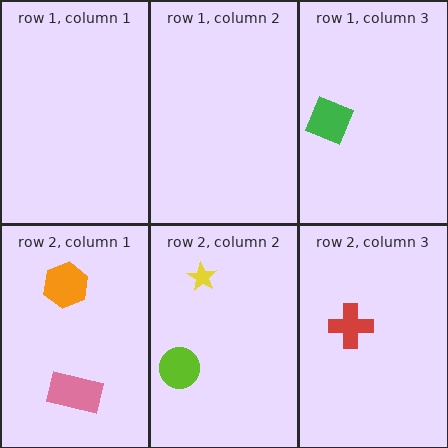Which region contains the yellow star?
The row 2, column 2 region.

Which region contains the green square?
The row 1, column 3 region.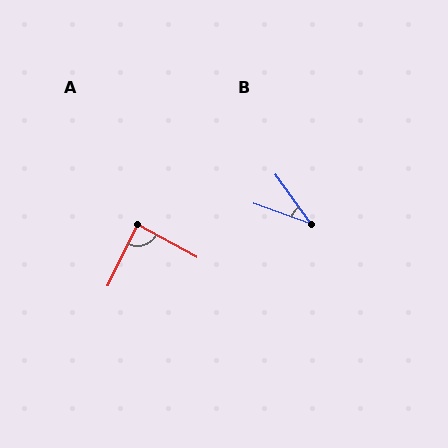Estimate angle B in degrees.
Approximately 35 degrees.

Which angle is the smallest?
B, at approximately 35 degrees.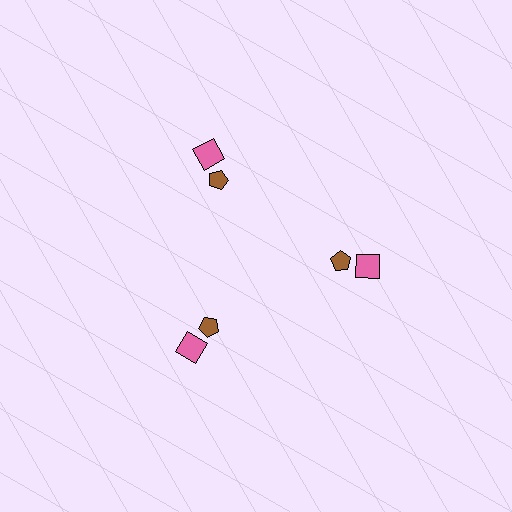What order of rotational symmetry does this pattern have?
This pattern has 3-fold rotational symmetry.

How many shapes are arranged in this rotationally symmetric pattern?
There are 6 shapes, arranged in 3 groups of 2.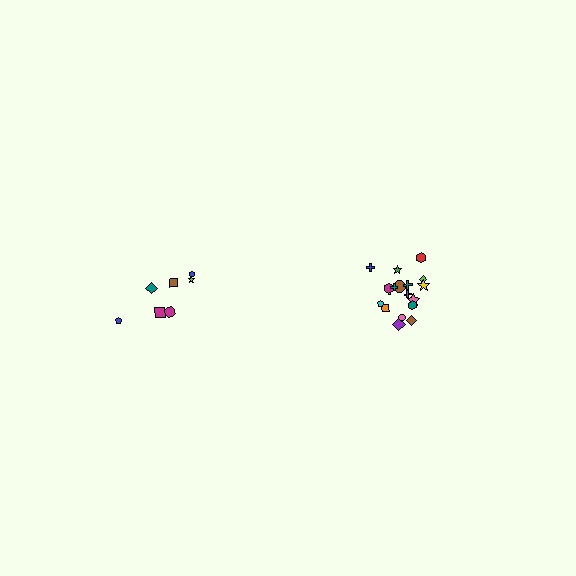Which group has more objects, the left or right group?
The right group.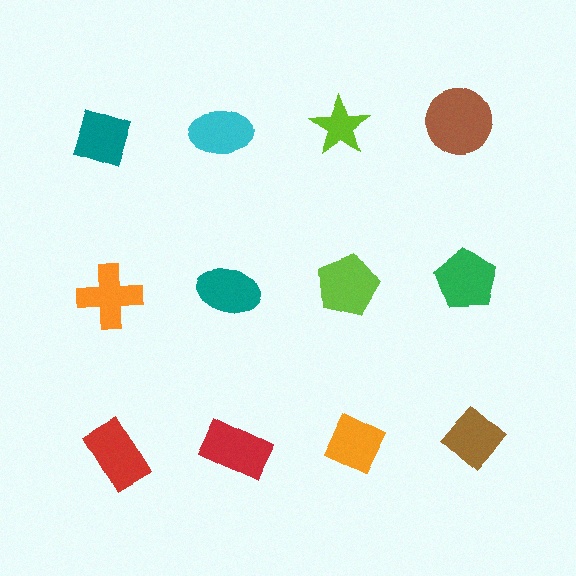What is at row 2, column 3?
A lime pentagon.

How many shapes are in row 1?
4 shapes.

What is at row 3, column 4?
A brown diamond.